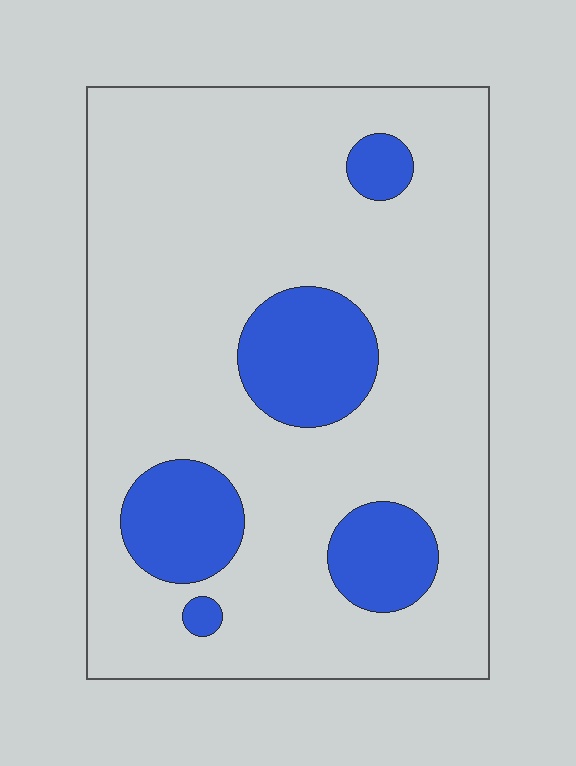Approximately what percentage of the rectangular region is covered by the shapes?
Approximately 20%.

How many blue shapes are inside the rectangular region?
5.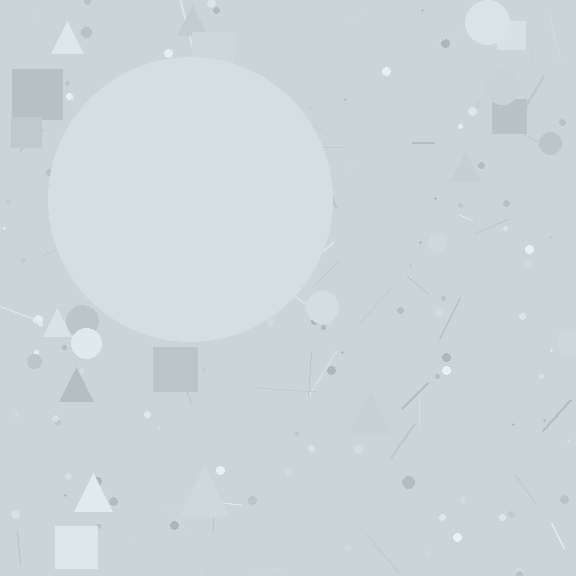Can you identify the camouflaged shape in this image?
The camouflaged shape is a circle.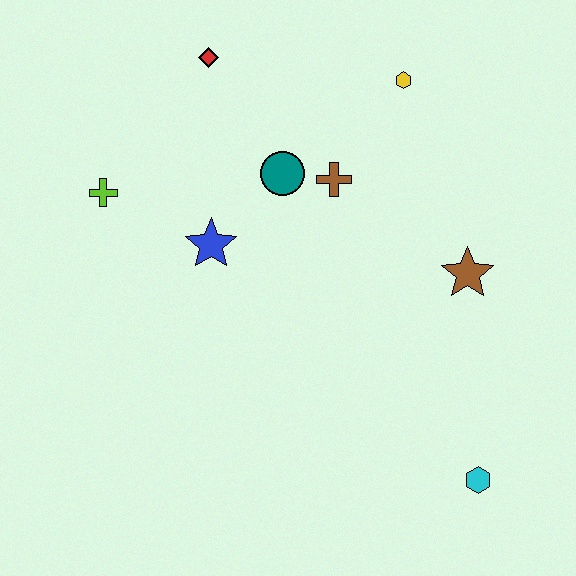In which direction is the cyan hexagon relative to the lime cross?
The cyan hexagon is to the right of the lime cross.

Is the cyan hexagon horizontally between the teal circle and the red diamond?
No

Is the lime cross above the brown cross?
No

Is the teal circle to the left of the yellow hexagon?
Yes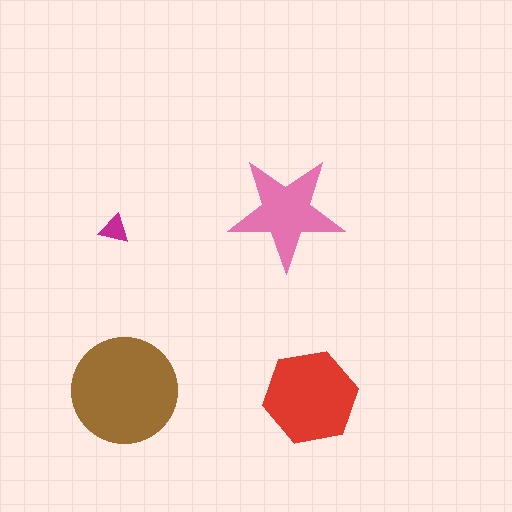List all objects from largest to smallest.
The brown circle, the red hexagon, the pink star, the magenta triangle.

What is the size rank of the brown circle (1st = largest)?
1st.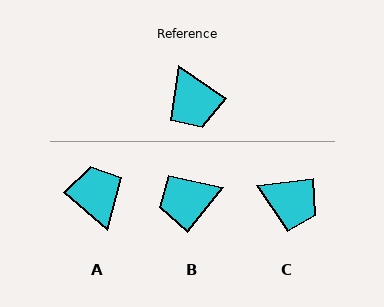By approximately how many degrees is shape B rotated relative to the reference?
Approximately 94 degrees clockwise.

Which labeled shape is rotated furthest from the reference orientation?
A, about 173 degrees away.